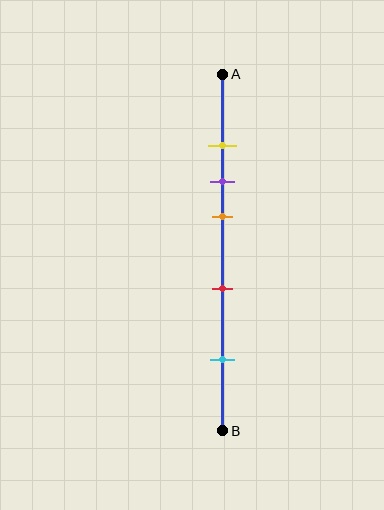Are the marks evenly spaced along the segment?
No, the marks are not evenly spaced.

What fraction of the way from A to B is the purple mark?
The purple mark is approximately 30% (0.3) of the way from A to B.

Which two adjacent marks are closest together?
The yellow and purple marks are the closest adjacent pair.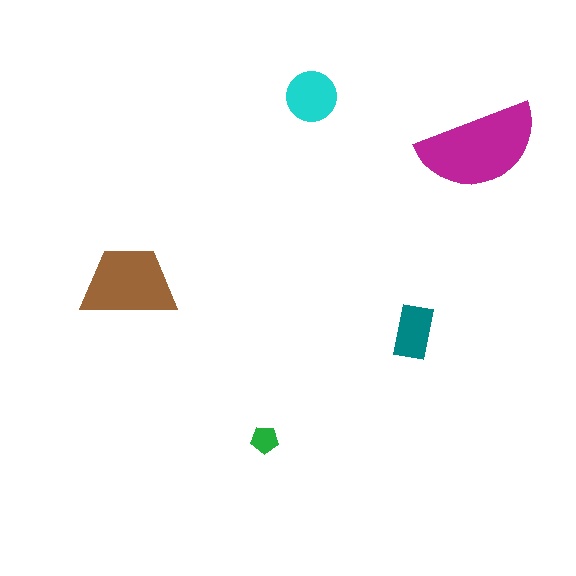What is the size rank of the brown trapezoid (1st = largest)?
2nd.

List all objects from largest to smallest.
The magenta semicircle, the brown trapezoid, the cyan circle, the teal rectangle, the green pentagon.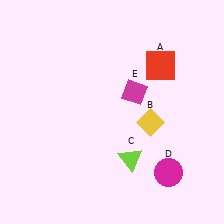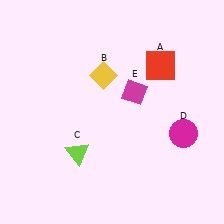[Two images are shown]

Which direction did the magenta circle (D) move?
The magenta circle (D) moved up.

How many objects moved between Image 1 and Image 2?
3 objects moved between the two images.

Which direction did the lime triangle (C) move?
The lime triangle (C) moved left.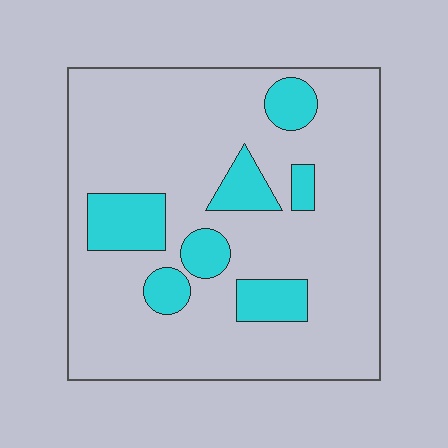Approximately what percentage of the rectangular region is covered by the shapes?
Approximately 20%.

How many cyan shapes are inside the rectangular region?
7.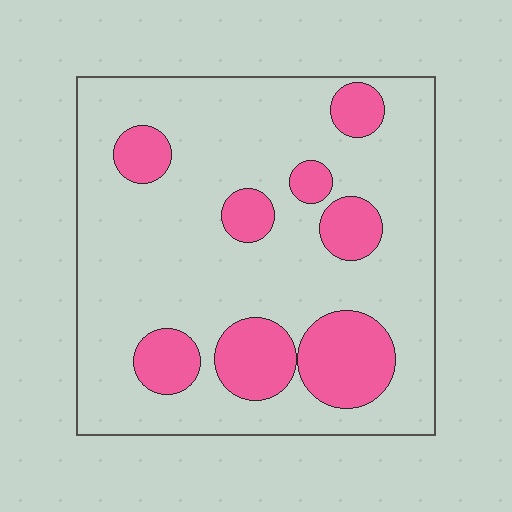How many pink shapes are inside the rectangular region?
8.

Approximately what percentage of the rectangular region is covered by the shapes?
Approximately 20%.